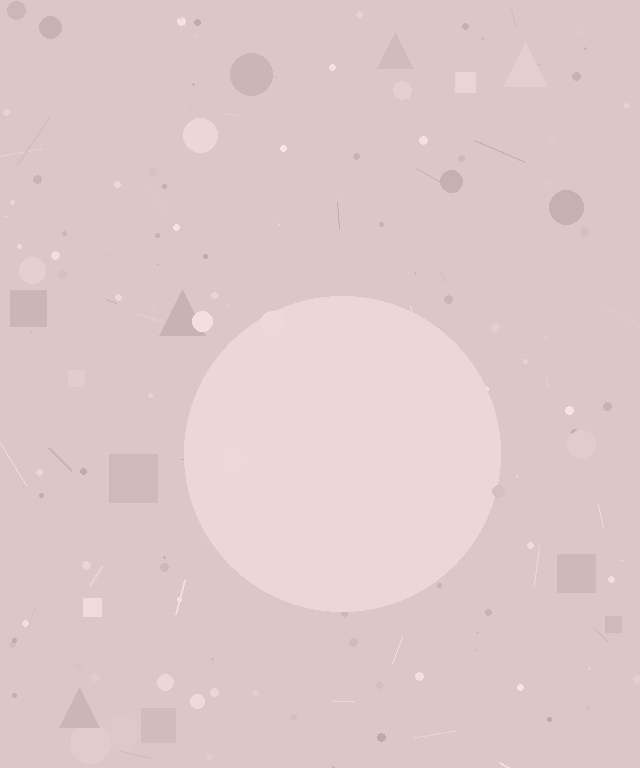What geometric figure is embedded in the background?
A circle is embedded in the background.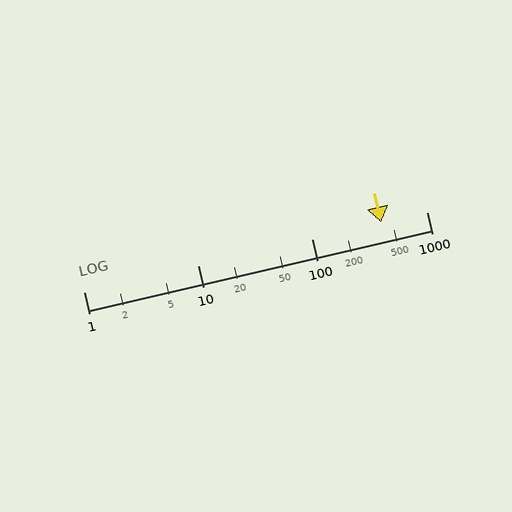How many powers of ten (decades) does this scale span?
The scale spans 3 decades, from 1 to 1000.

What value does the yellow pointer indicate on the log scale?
The pointer indicates approximately 400.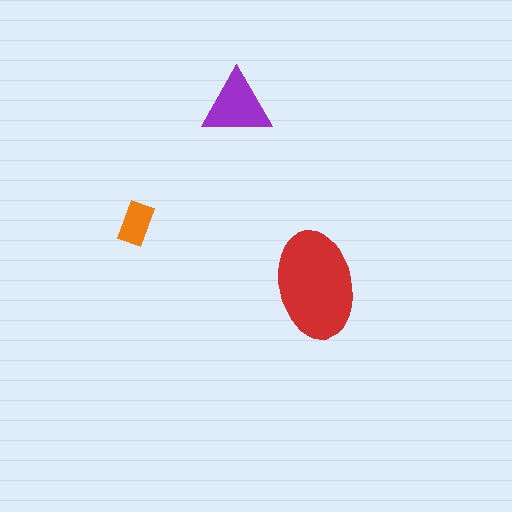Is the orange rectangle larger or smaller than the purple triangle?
Smaller.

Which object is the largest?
The red ellipse.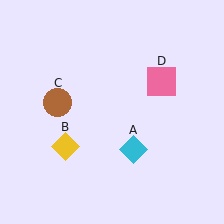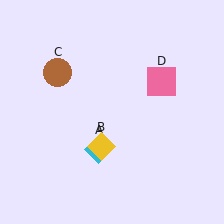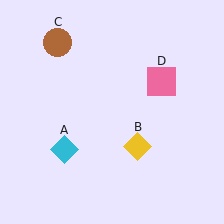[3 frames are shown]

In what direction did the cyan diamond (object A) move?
The cyan diamond (object A) moved left.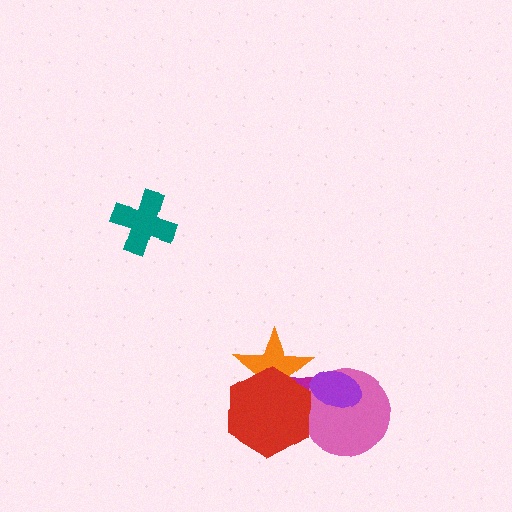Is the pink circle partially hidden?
Yes, it is partially covered by another shape.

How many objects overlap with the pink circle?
3 objects overlap with the pink circle.